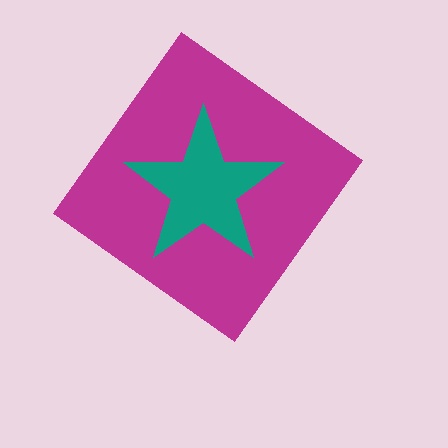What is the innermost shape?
The teal star.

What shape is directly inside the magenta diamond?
The teal star.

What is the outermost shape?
The magenta diamond.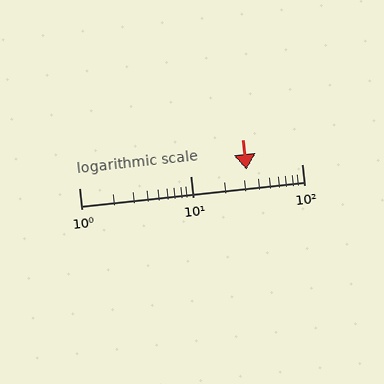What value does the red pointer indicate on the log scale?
The pointer indicates approximately 32.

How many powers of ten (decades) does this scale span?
The scale spans 2 decades, from 1 to 100.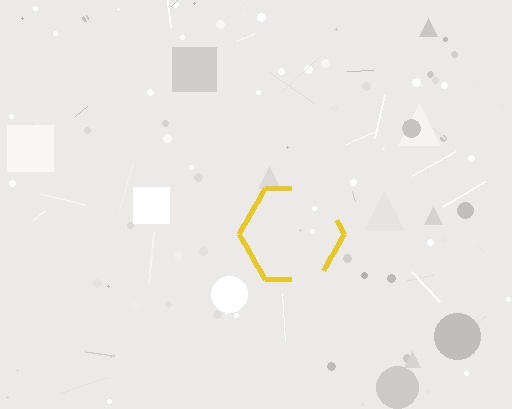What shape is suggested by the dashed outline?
The dashed outline suggests a hexagon.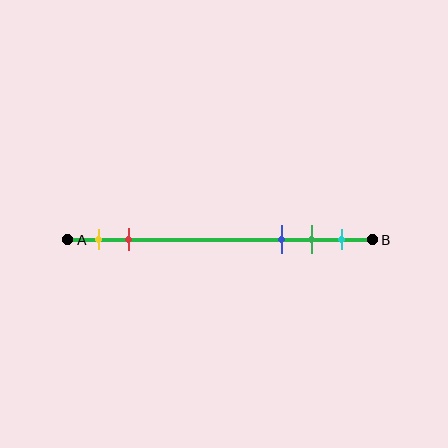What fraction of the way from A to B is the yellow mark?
The yellow mark is approximately 10% (0.1) of the way from A to B.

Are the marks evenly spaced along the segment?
No, the marks are not evenly spaced.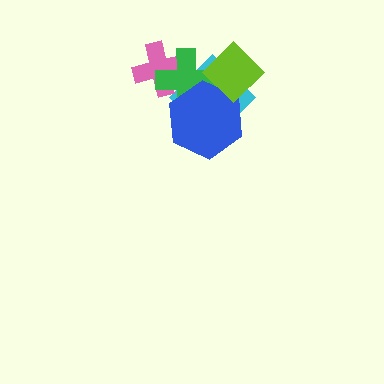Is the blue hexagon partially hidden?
Yes, it is partially covered by another shape.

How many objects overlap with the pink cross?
2 objects overlap with the pink cross.